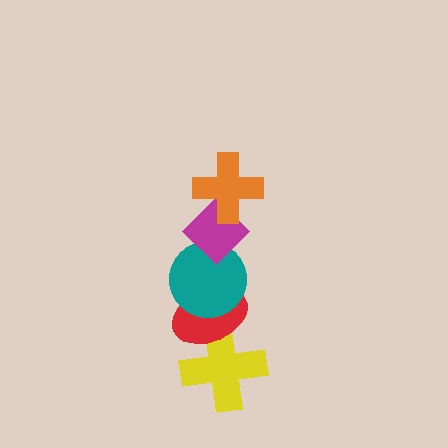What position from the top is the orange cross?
The orange cross is 1st from the top.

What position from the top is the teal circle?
The teal circle is 3rd from the top.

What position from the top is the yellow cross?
The yellow cross is 5th from the top.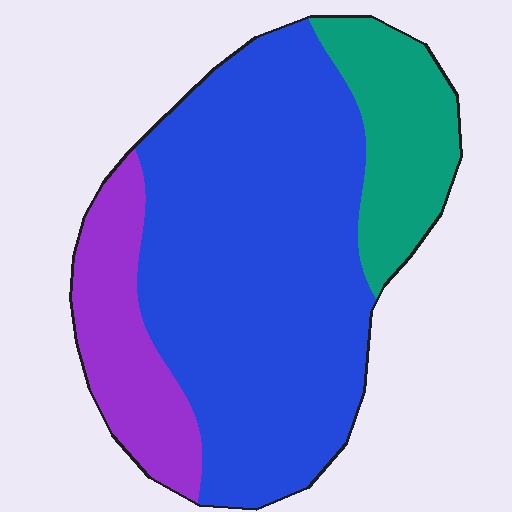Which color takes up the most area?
Blue, at roughly 65%.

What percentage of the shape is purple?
Purple covers around 15% of the shape.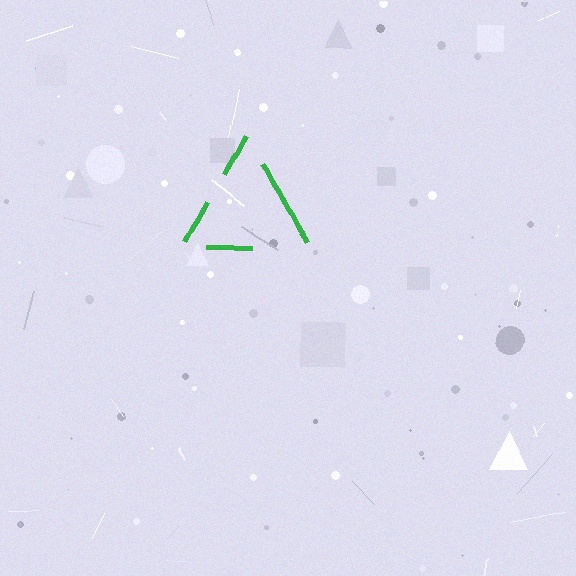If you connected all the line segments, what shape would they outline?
They would outline a triangle.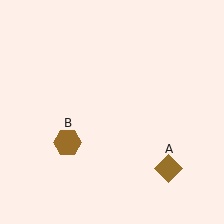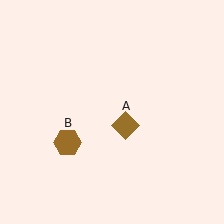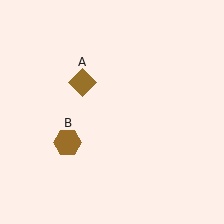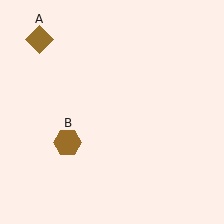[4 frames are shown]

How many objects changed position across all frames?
1 object changed position: brown diamond (object A).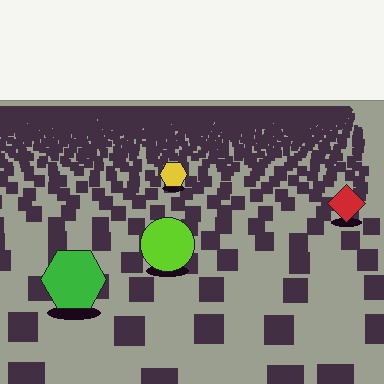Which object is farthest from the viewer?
The yellow hexagon is farthest from the viewer. It appears smaller and the ground texture around it is denser.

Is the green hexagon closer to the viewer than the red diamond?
Yes. The green hexagon is closer — you can tell from the texture gradient: the ground texture is coarser near it.